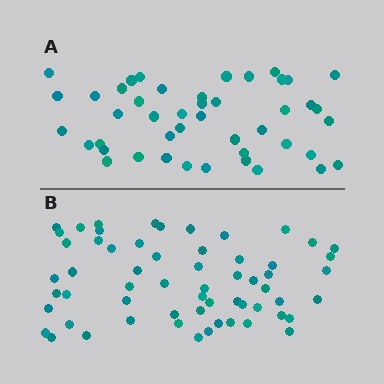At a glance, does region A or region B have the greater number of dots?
Region B (the bottom region) has more dots.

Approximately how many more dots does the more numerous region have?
Region B has approximately 15 more dots than region A.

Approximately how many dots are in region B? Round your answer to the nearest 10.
About 60 dots.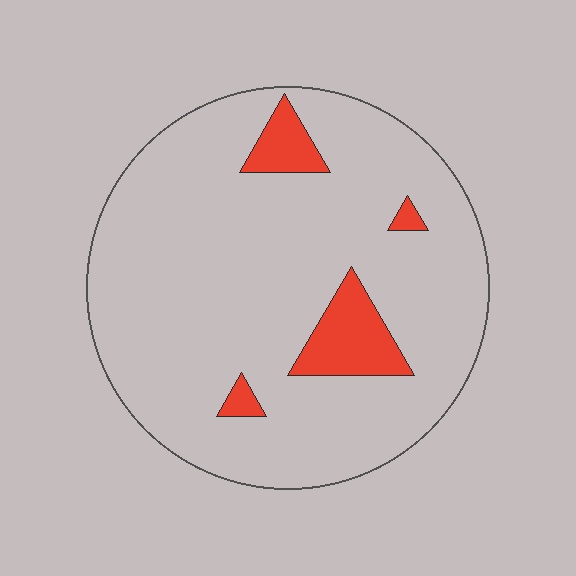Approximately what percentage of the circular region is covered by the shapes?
Approximately 10%.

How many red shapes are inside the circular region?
4.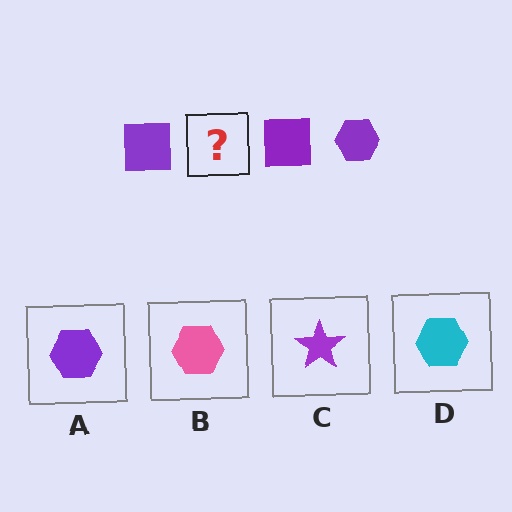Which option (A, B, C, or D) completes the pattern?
A.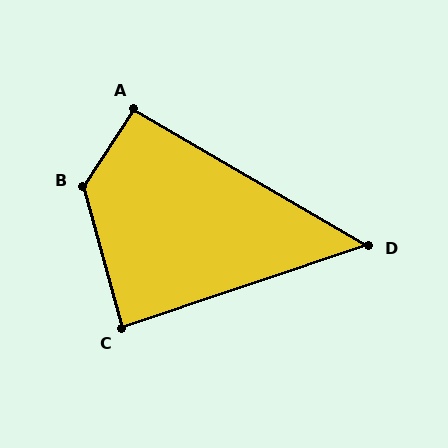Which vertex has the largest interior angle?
B, at approximately 131 degrees.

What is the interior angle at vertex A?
Approximately 93 degrees (approximately right).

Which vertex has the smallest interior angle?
D, at approximately 49 degrees.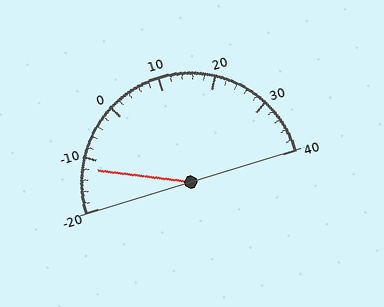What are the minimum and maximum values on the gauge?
The gauge ranges from -20 to 40.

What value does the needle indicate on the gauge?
The needle indicates approximately -12.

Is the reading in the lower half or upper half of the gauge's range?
The reading is in the lower half of the range (-20 to 40).